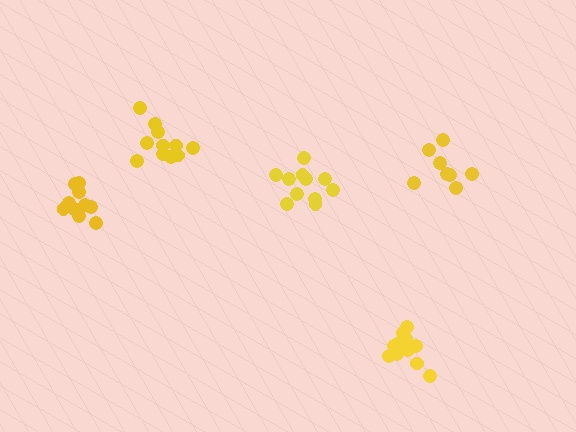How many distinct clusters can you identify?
There are 5 distinct clusters.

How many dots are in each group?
Group 1: 10 dots, Group 2: 12 dots, Group 3: 12 dots, Group 4: 8 dots, Group 5: 11 dots (53 total).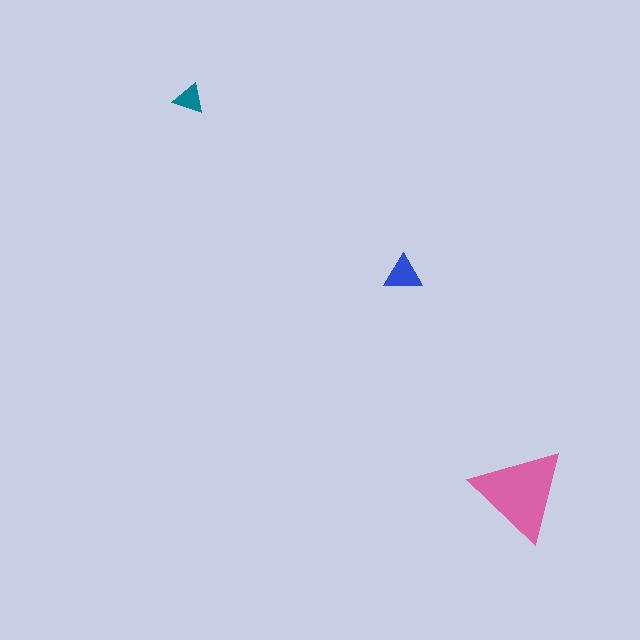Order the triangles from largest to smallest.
the pink one, the blue one, the teal one.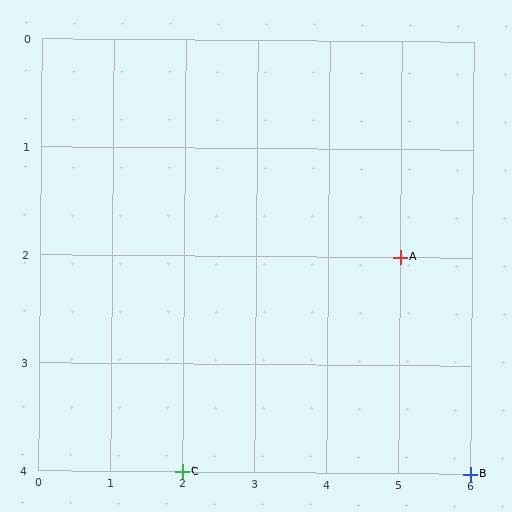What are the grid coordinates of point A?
Point A is at grid coordinates (5, 2).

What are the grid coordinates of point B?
Point B is at grid coordinates (6, 4).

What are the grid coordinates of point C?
Point C is at grid coordinates (2, 4).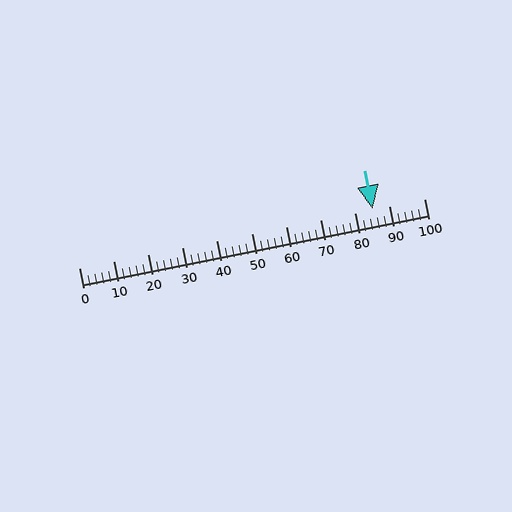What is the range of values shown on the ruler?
The ruler shows values from 0 to 100.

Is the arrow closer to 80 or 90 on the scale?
The arrow is closer to 90.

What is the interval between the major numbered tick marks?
The major tick marks are spaced 10 units apart.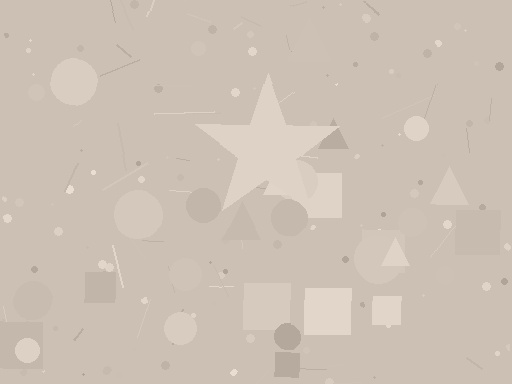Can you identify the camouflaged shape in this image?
The camouflaged shape is a star.